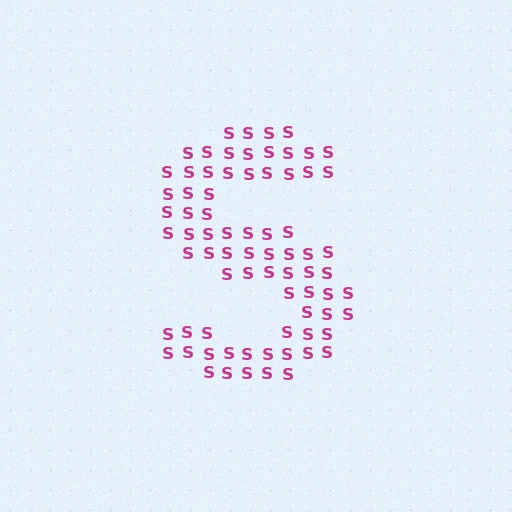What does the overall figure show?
The overall figure shows the letter S.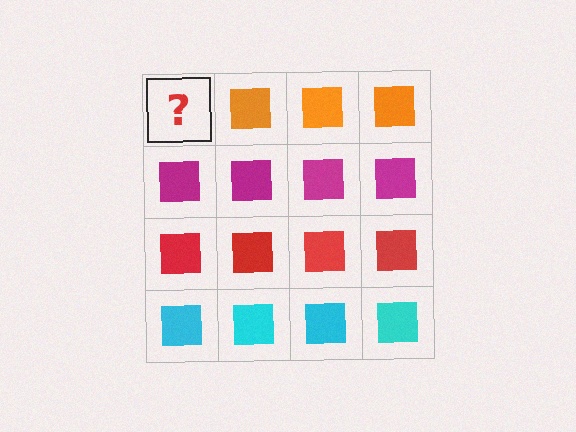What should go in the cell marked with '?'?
The missing cell should contain an orange square.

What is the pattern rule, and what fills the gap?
The rule is that each row has a consistent color. The gap should be filled with an orange square.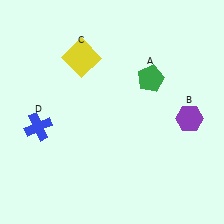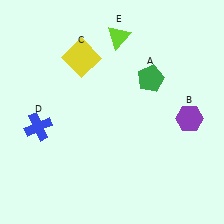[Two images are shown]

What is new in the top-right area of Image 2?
A lime triangle (E) was added in the top-right area of Image 2.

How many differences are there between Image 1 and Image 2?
There is 1 difference between the two images.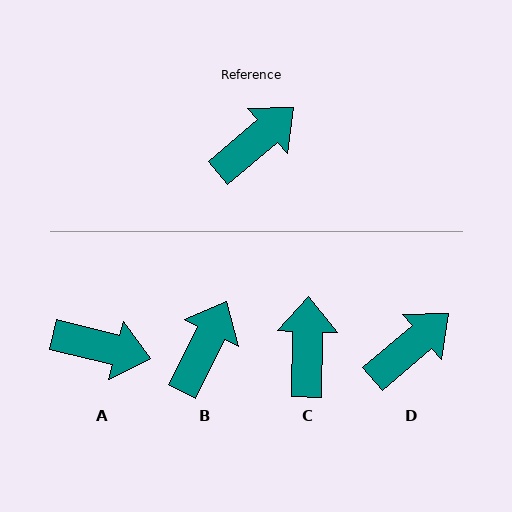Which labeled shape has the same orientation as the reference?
D.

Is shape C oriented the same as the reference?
No, it is off by about 48 degrees.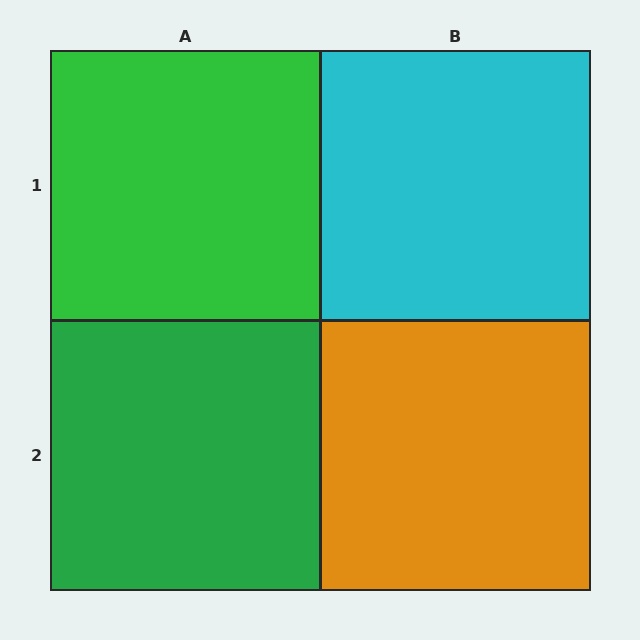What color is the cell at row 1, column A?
Green.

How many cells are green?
2 cells are green.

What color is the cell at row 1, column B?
Cyan.